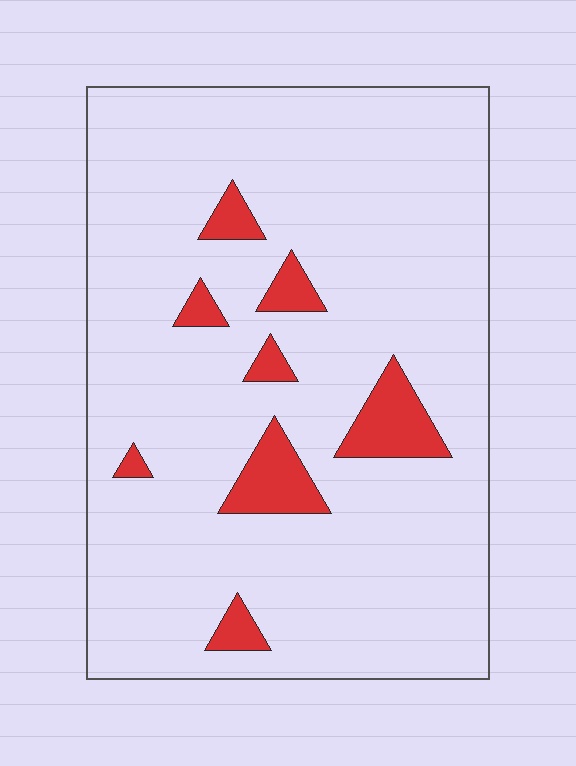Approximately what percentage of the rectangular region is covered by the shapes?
Approximately 10%.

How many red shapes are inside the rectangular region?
8.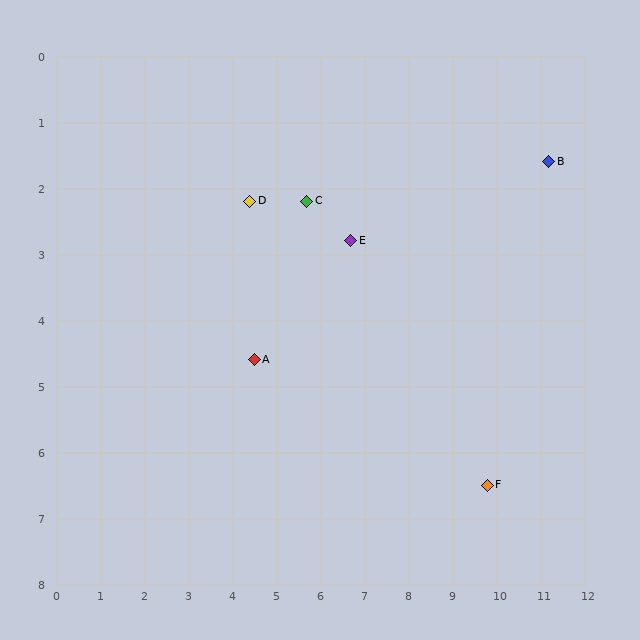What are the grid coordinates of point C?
Point C is at approximately (5.7, 2.2).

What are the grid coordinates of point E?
Point E is at approximately (6.7, 2.8).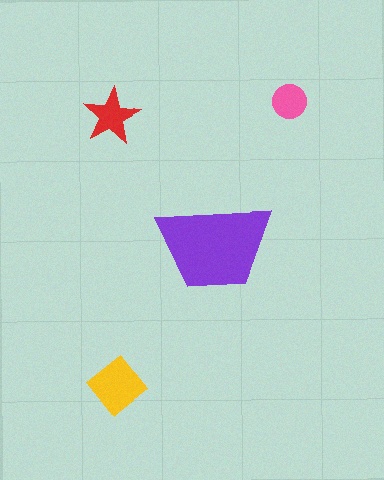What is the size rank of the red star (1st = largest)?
3rd.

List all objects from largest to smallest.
The purple trapezoid, the yellow diamond, the red star, the pink circle.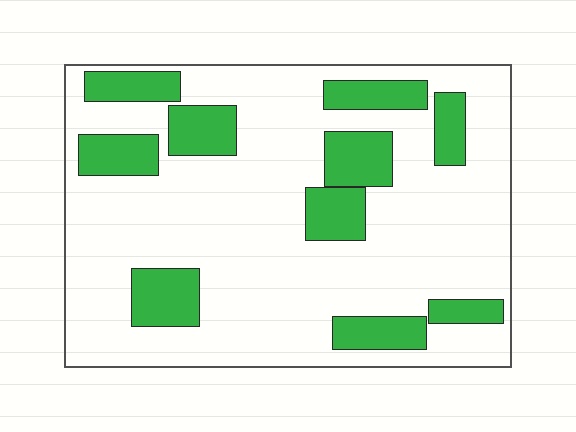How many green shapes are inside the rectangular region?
10.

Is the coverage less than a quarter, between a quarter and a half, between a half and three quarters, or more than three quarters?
Less than a quarter.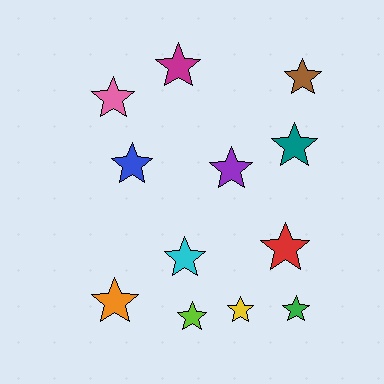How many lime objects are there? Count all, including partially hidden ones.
There is 1 lime object.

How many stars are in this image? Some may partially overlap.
There are 12 stars.